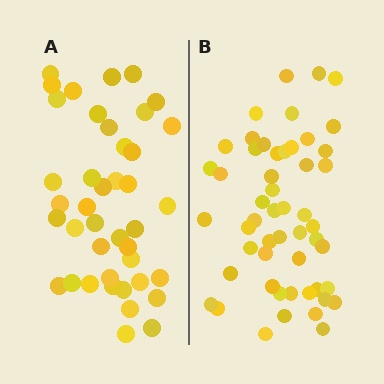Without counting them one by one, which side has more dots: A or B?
Region B (the right region) has more dots.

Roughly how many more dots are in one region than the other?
Region B has roughly 12 or so more dots than region A.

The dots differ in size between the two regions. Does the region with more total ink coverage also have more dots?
No. Region A has more total ink coverage because its dots are larger, but region B actually contains more individual dots. Total area can be misleading — the number of items is what matters here.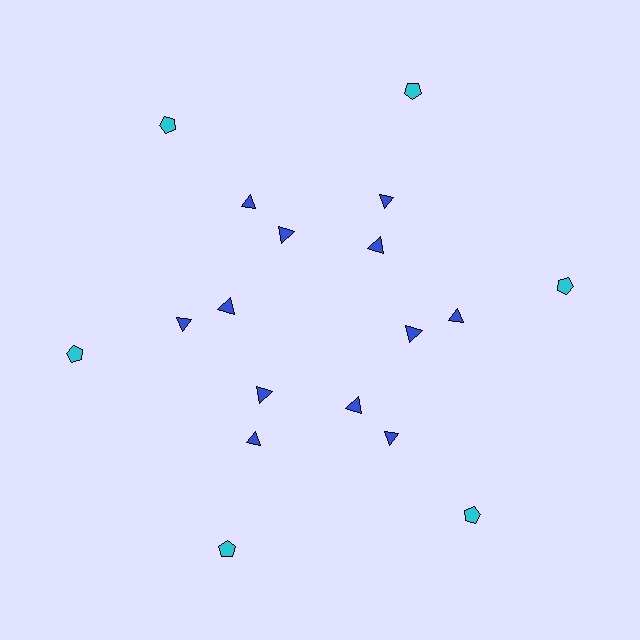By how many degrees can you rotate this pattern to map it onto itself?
The pattern maps onto itself every 60 degrees of rotation.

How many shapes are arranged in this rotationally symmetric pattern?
There are 18 shapes, arranged in 6 groups of 3.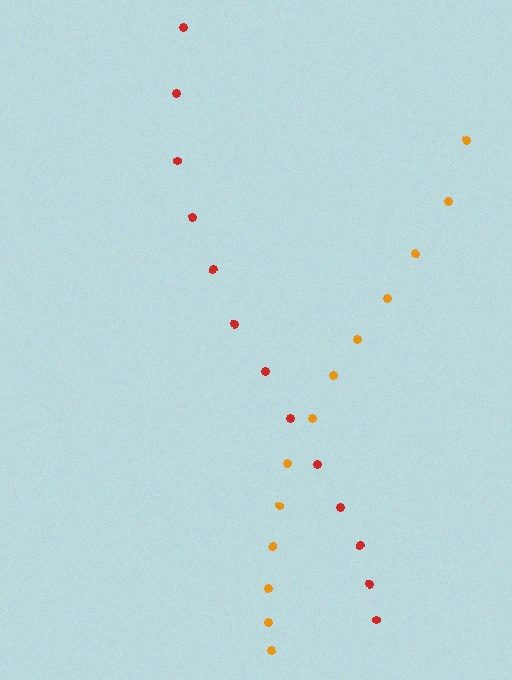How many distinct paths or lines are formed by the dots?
There are 2 distinct paths.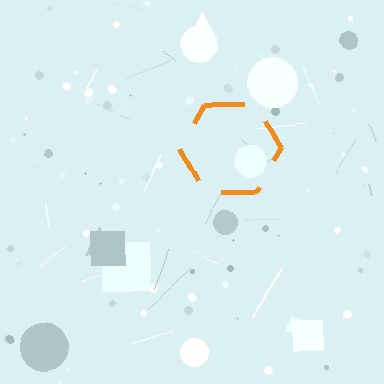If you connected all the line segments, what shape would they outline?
They would outline a hexagon.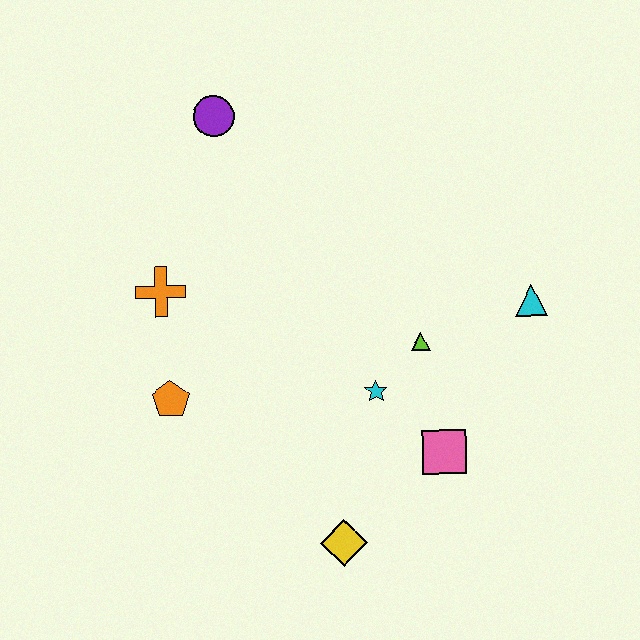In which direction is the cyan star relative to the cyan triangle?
The cyan star is to the left of the cyan triangle.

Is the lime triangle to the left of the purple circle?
No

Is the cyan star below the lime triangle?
Yes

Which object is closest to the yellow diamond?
The pink square is closest to the yellow diamond.